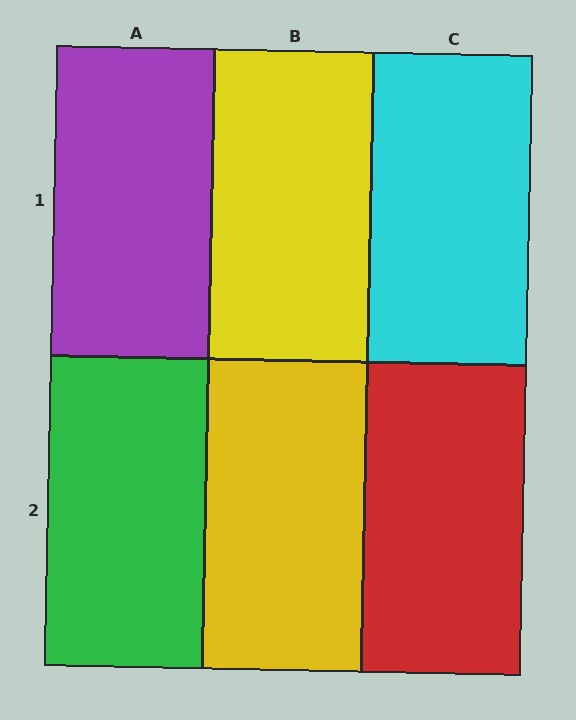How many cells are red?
1 cell is red.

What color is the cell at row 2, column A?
Green.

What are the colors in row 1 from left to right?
Purple, yellow, cyan.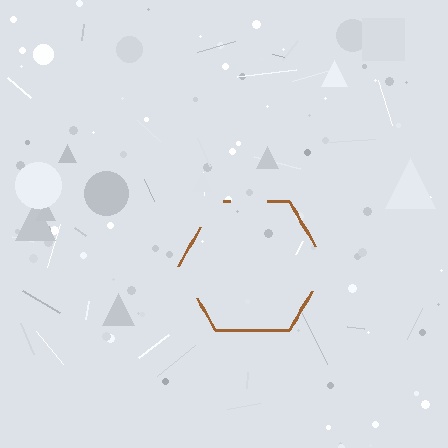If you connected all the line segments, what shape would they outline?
They would outline a hexagon.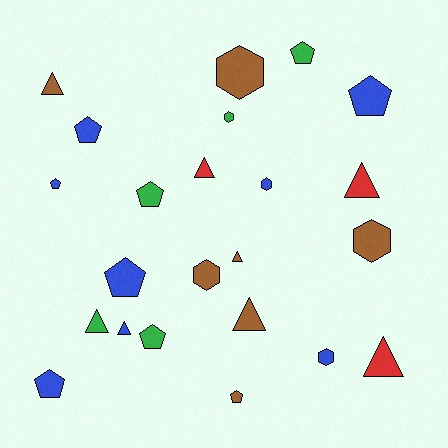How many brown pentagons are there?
There is 1 brown pentagon.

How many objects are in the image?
There are 23 objects.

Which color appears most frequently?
Blue, with 8 objects.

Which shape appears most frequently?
Pentagon, with 9 objects.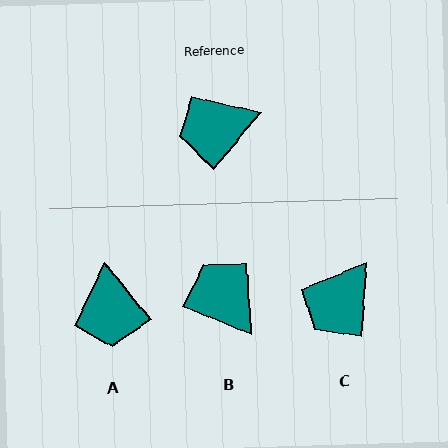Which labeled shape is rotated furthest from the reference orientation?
A, about 78 degrees away.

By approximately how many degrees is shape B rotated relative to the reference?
Approximately 73 degrees clockwise.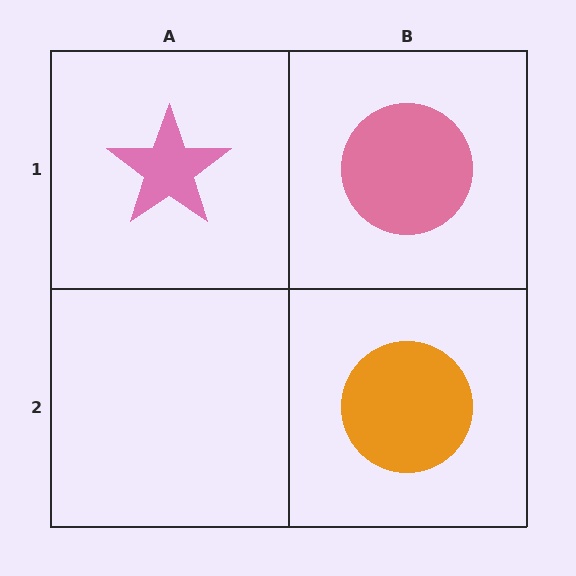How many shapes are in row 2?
1 shape.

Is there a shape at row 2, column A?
No, that cell is empty.